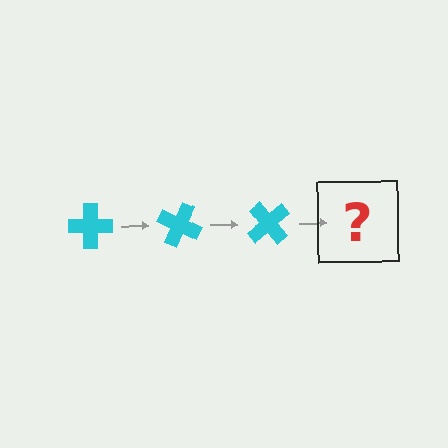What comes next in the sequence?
The next element should be a cyan cross rotated 75 degrees.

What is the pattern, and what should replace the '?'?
The pattern is that the cross rotates 25 degrees each step. The '?' should be a cyan cross rotated 75 degrees.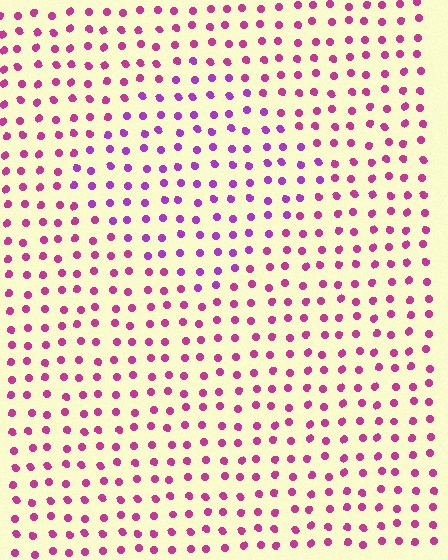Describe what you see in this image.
The image is filled with small magenta elements in a uniform arrangement. A diamond-shaped region is visible where the elements are tinted to a slightly different hue, forming a subtle color boundary.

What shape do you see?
I see a diamond.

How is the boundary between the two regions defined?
The boundary is defined purely by a slight shift in hue (about 30 degrees). Spacing, size, and orientation are identical on both sides.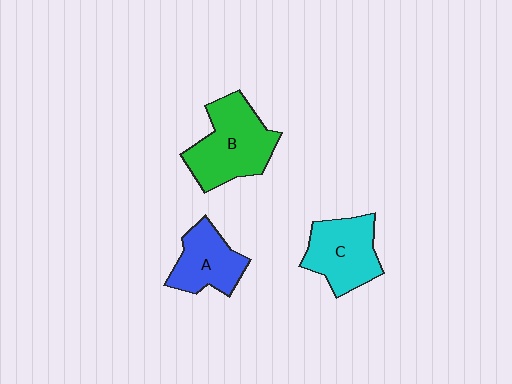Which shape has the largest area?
Shape B (green).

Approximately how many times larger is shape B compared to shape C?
Approximately 1.2 times.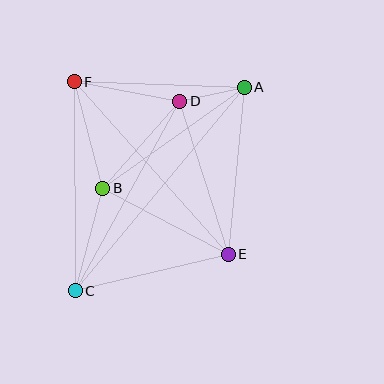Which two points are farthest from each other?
Points A and C are farthest from each other.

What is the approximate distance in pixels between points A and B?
The distance between A and B is approximately 174 pixels.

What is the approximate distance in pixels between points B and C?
The distance between B and C is approximately 106 pixels.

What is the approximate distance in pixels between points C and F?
The distance between C and F is approximately 209 pixels.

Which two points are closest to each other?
Points A and D are closest to each other.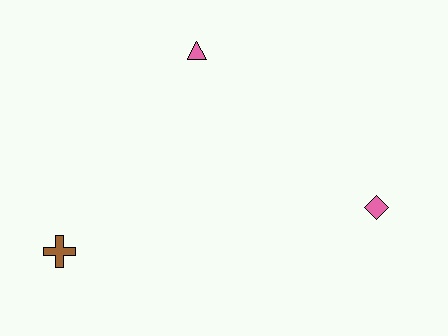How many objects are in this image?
There are 3 objects.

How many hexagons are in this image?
There are no hexagons.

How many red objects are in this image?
There are no red objects.